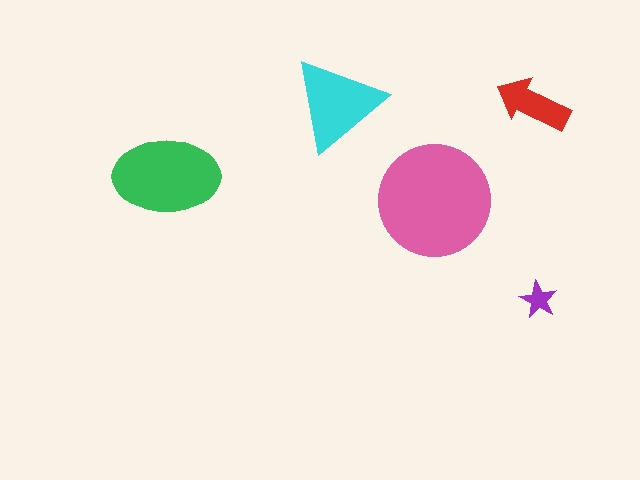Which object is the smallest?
The purple star.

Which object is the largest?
The pink circle.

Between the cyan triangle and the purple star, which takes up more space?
The cyan triangle.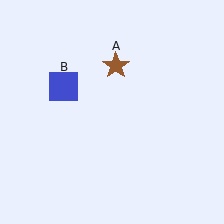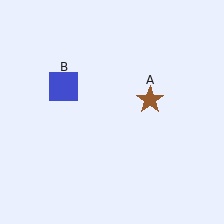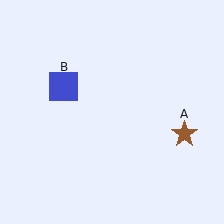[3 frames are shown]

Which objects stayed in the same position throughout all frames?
Blue square (object B) remained stationary.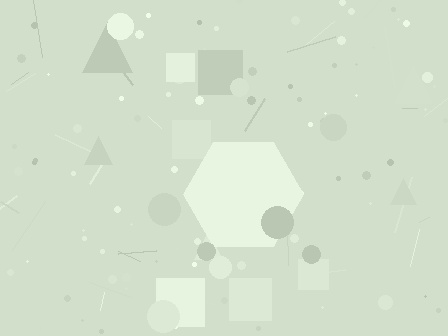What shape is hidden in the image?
A hexagon is hidden in the image.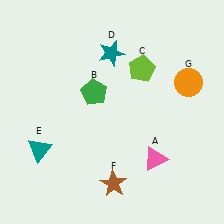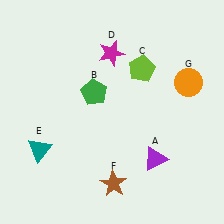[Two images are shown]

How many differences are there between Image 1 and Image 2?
There are 2 differences between the two images.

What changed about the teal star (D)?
In Image 1, D is teal. In Image 2, it changed to magenta.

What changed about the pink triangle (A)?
In Image 1, A is pink. In Image 2, it changed to purple.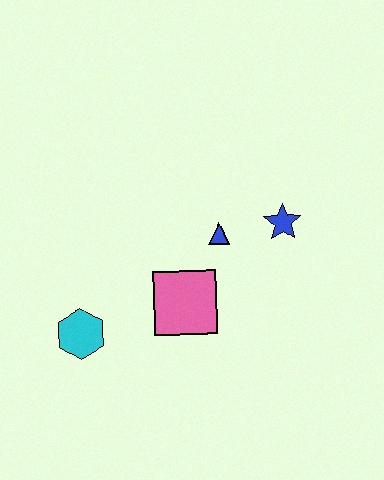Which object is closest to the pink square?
The blue triangle is closest to the pink square.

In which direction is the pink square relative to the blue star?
The pink square is to the left of the blue star.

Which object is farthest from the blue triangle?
The cyan hexagon is farthest from the blue triangle.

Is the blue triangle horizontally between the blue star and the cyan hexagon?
Yes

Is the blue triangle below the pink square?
No